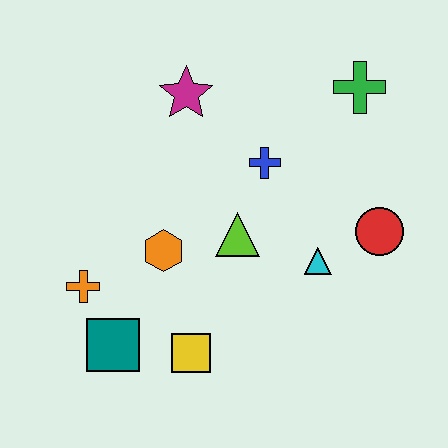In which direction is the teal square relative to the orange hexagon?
The teal square is below the orange hexagon.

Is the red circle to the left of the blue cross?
No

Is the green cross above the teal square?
Yes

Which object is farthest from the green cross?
The teal square is farthest from the green cross.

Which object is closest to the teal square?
The orange cross is closest to the teal square.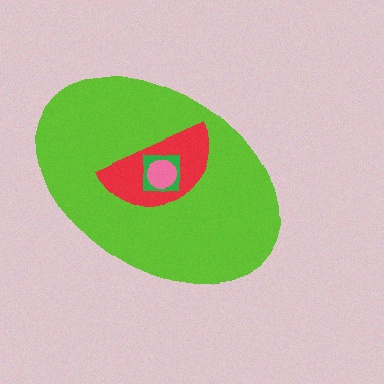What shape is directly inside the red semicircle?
The green square.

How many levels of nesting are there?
4.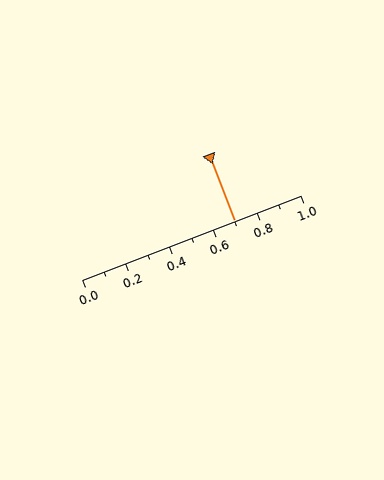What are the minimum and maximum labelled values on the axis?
The axis runs from 0.0 to 1.0.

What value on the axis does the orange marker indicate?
The marker indicates approximately 0.7.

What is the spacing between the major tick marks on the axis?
The major ticks are spaced 0.2 apart.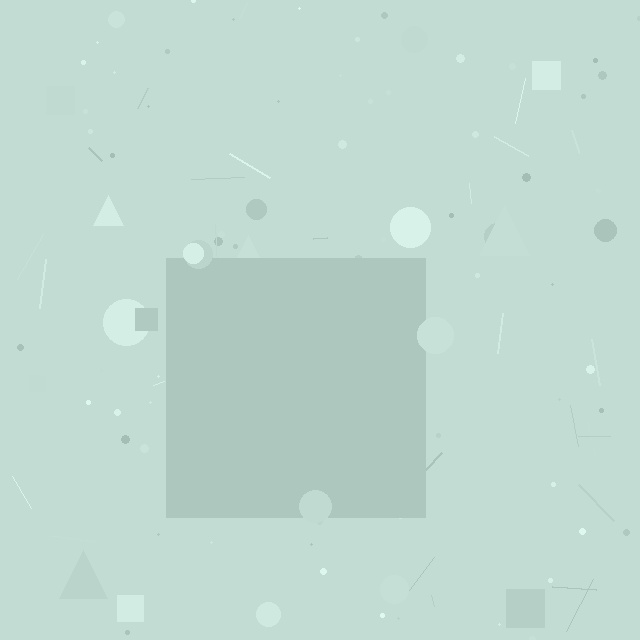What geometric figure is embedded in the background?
A square is embedded in the background.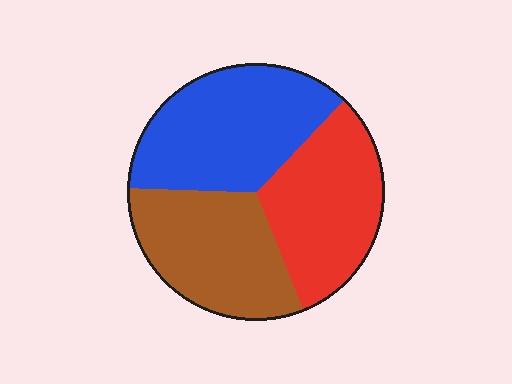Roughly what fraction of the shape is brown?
Brown covers 32% of the shape.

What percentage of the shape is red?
Red takes up about one third (1/3) of the shape.